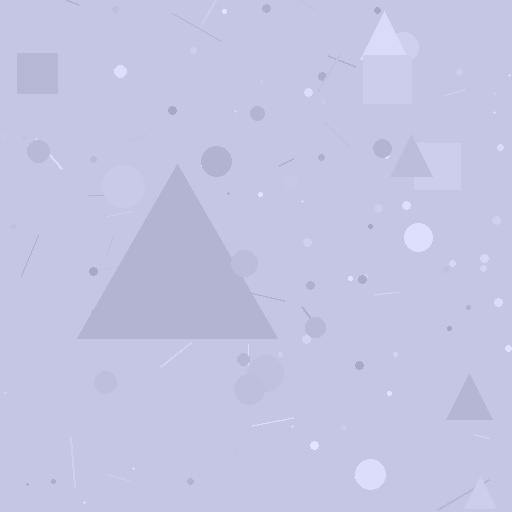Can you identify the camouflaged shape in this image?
The camouflaged shape is a triangle.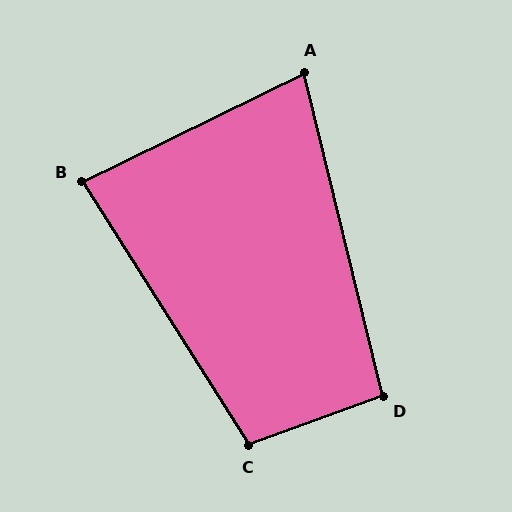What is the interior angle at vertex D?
Approximately 96 degrees (obtuse).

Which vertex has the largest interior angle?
C, at approximately 102 degrees.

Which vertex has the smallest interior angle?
A, at approximately 78 degrees.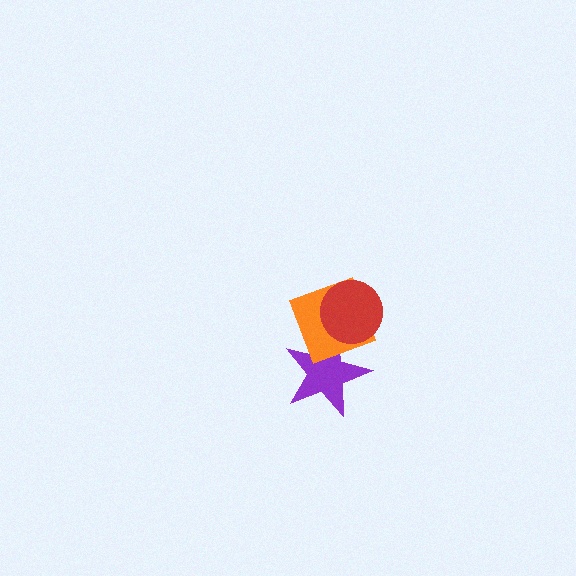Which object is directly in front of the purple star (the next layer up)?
The orange diamond is directly in front of the purple star.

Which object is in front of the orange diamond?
The red circle is in front of the orange diamond.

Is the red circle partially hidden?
No, no other shape covers it.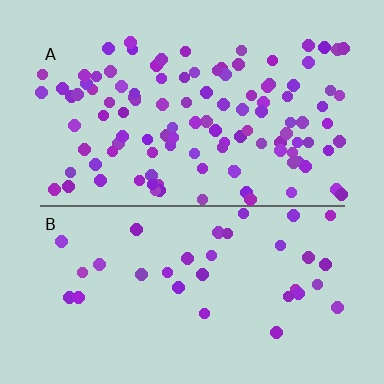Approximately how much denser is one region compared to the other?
Approximately 3.3× — region A over region B.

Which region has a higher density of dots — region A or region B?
A (the top).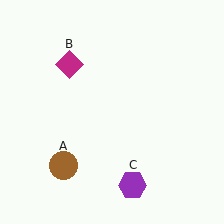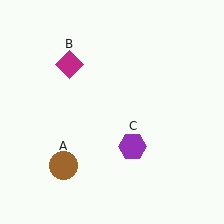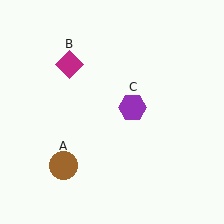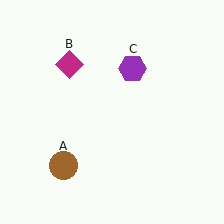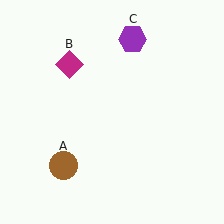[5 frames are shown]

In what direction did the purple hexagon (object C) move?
The purple hexagon (object C) moved up.